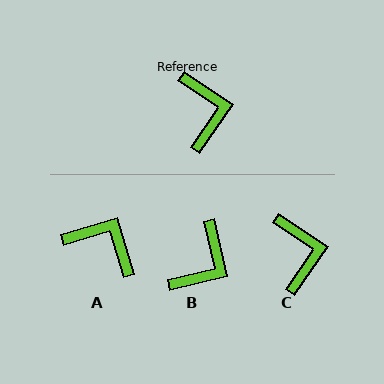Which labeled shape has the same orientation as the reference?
C.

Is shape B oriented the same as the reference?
No, it is off by about 43 degrees.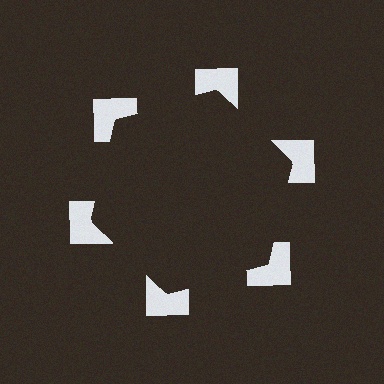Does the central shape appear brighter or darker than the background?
It typically appears slightly darker than the background, even though no actual brightness change is drawn.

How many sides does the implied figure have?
6 sides.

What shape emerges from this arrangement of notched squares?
An illusory hexagon — its edges are inferred from the aligned wedge cuts in the notched squares, not physically drawn.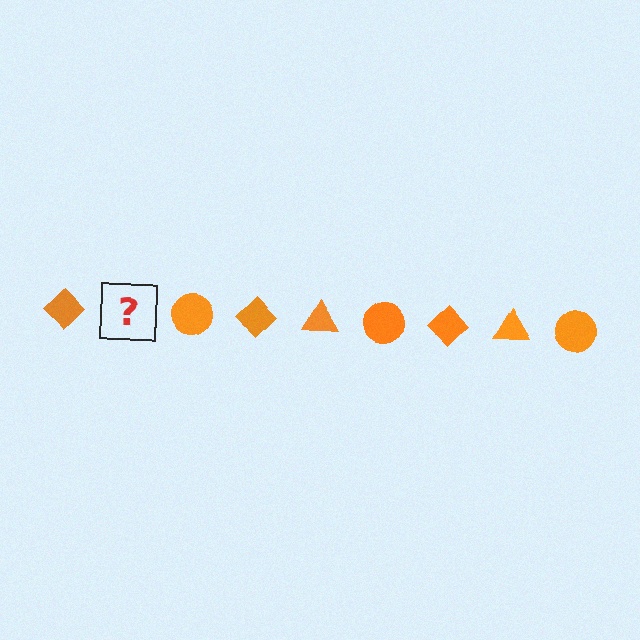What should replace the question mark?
The question mark should be replaced with an orange triangle.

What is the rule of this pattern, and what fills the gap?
The rule is that the pattern cycles through diamond, triangle, circle shapes in orange. The gap should be filled with an orange triangle.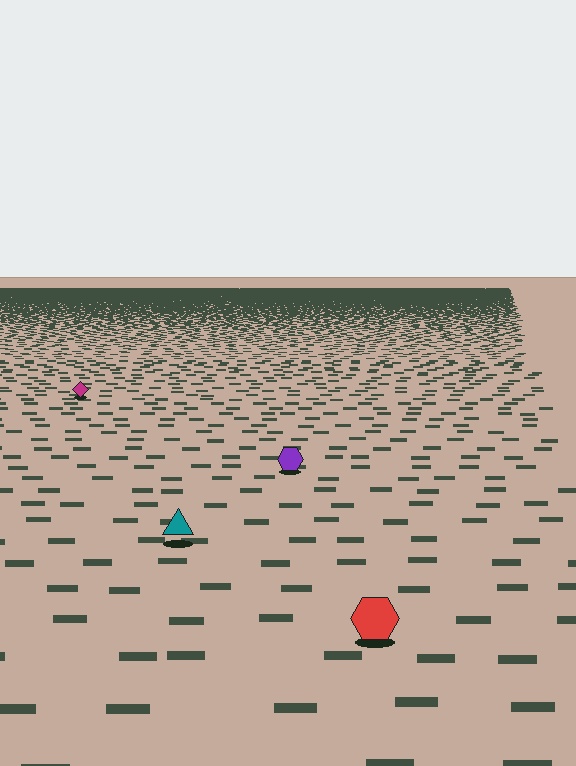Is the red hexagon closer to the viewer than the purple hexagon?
Yes. The red hexagon is closer — you can tell from the texture gradient: the ground texture is coarser near it.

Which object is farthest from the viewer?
The magenta diamond is farthest from the viewer. It appears smaller and the ground texture around it is denser.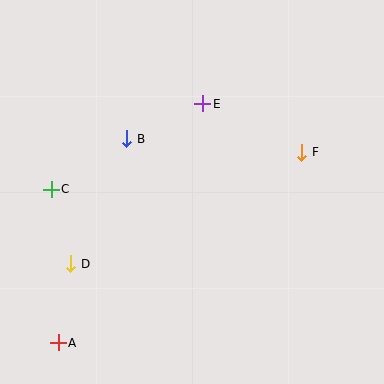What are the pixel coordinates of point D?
Point D is at (71, 264).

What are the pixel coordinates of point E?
Point E is at (203, 104).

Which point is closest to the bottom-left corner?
Point A is closest to the bottom-left corner.